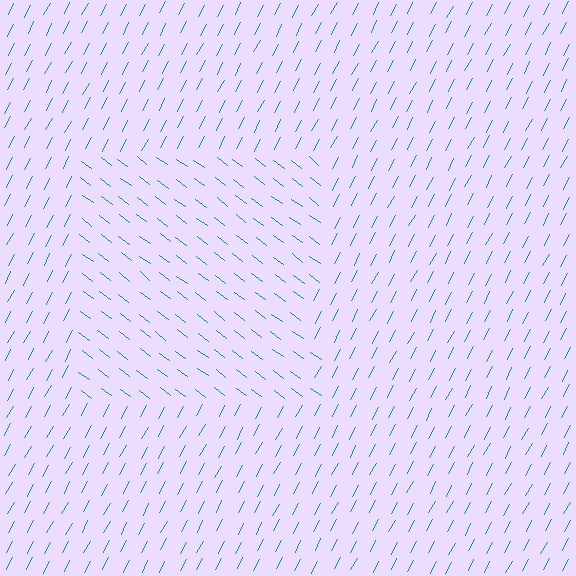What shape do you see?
I see a rectangle.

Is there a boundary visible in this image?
Yes, there is a texture boundary formed by a change in line orientation.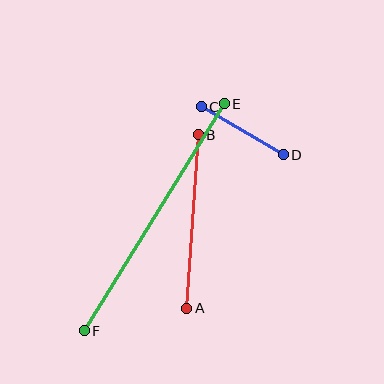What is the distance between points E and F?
The distance is approximately 267 pixels.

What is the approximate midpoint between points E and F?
The midpoint is at approximately (154, 217) pixels.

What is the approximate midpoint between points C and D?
The midpoint is at approximately (242, 131) pixels.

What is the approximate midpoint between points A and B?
The midpoint is at approximately (193, 222) pixels.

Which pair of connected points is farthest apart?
Points E and F are farthest apart.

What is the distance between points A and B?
The distance is approximately 174 pixels.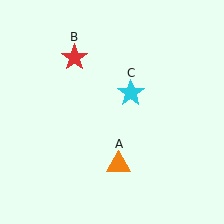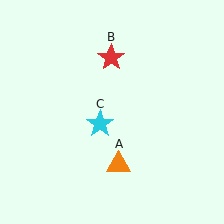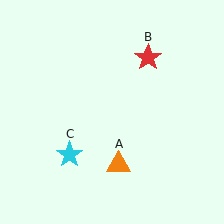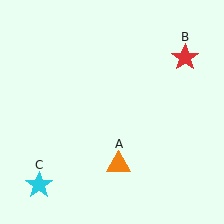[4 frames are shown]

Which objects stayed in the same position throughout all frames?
Orange triangle (object A) remained stationary.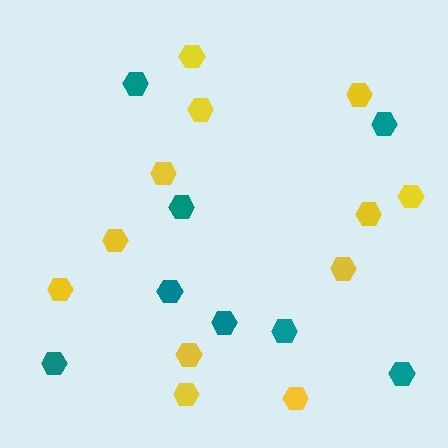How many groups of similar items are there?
There are 2 groups: one group of yellow hexagons (12) and one group of teal hexagons (8).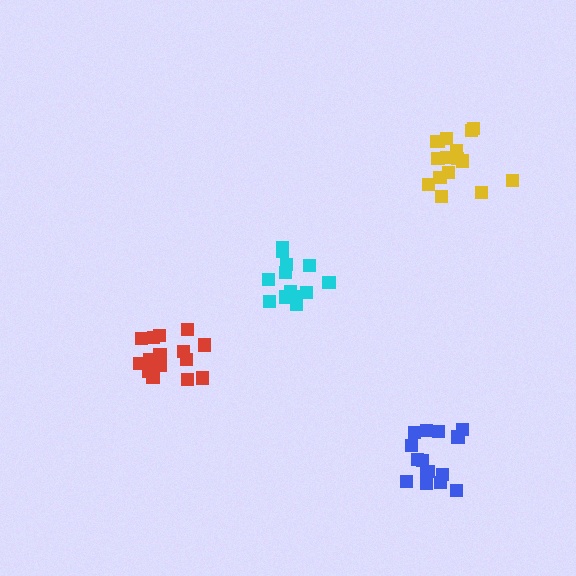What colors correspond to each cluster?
The clusters are colored: yellow, blue, red, cyan.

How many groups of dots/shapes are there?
There are 4 groups.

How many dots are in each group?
Group 1: 16 dots, Group 2: 15 dots, Group 3: 17 dots, Group 4: 13 dots (61 total).